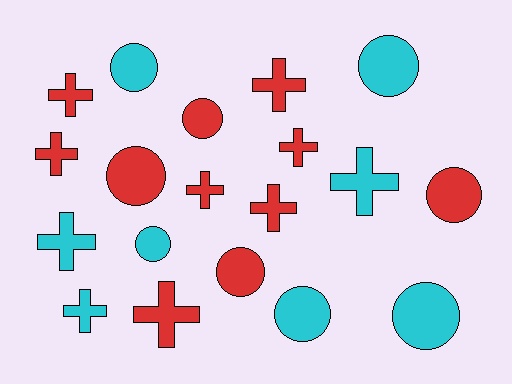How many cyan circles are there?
There are 5 cyan circles.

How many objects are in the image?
There are 19 objects.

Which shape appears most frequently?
Cross, with 10 objects.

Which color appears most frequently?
Red, with 11 objects.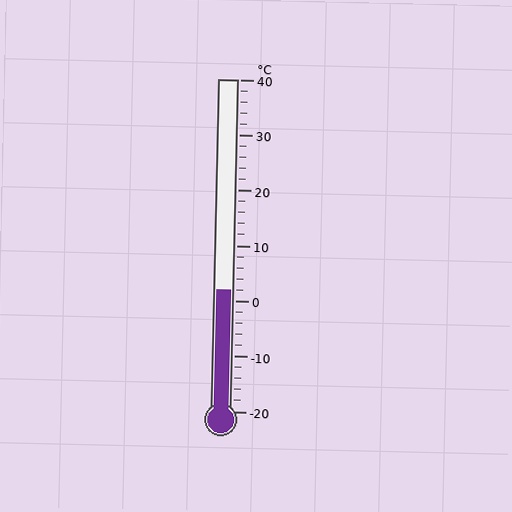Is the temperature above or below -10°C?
The temperature is above -10°C.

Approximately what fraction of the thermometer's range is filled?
The thermometer is filled to approximately 35% of its range.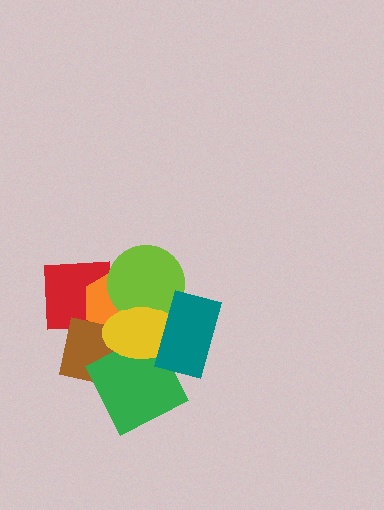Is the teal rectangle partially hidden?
No, no other shape covers it.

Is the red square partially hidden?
Yes, it is partially covered by another shape.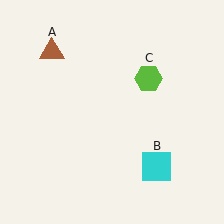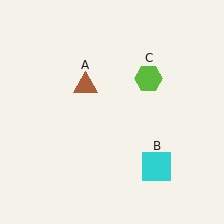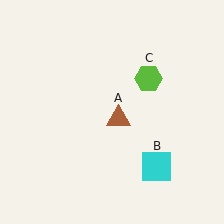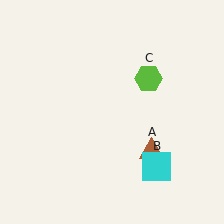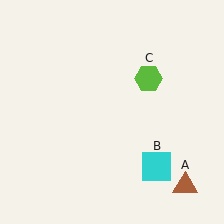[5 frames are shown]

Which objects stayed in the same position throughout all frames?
Cyan square (object B) and lime hexagon (object C) remained stationary.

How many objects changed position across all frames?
1 object changed position: brown triangle (object A).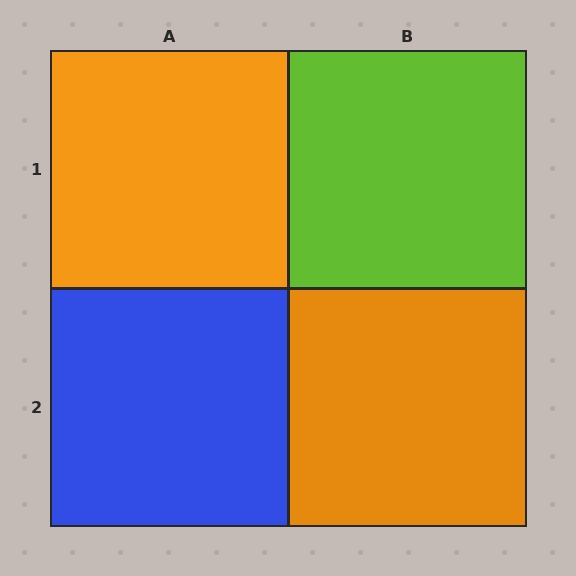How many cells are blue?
1 cell is blue.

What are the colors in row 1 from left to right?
Orange, lime.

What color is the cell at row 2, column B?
Orange.